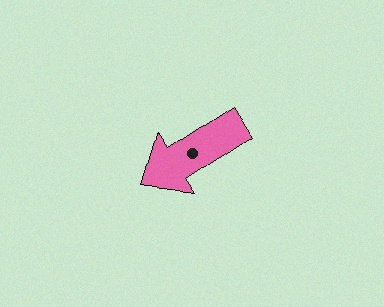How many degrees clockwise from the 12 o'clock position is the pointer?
Approximately 237 degrees.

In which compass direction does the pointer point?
Southwest.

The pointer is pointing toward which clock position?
Roughly 8 o'clock.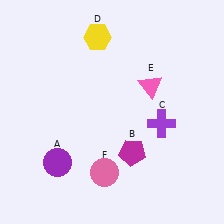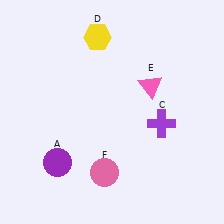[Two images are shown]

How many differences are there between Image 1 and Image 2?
There is 1 difference between the two images.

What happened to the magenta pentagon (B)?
The magenta pentagon (B) was removed in Image 2. It was in the bottom-right area of Image 1.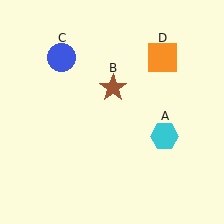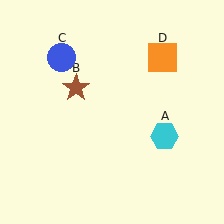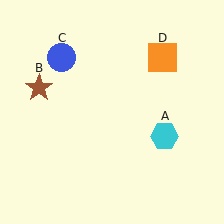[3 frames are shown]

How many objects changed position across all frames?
1 object changed position: brown star (object B).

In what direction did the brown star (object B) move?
The brown star (object B) moved left.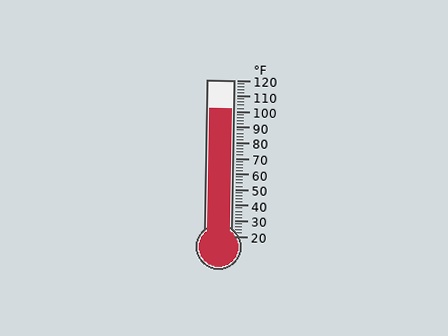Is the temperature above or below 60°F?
The temperature is above 60°F.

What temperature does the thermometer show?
The thermometer shows approximately 102°F.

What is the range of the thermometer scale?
The thermometer scale ranges from 20°F to 120°F.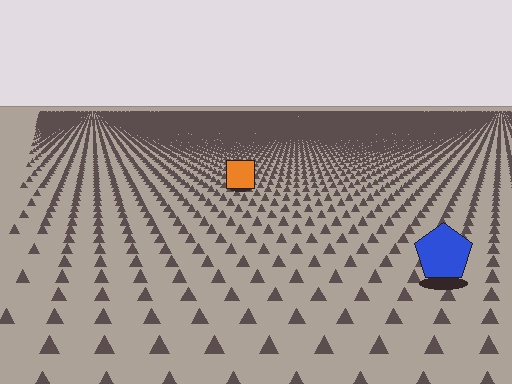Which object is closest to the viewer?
The blue pentagon is closest. The texture marks near it are larger and more spread out.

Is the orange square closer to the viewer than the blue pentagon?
No. The blue pentagon is closer — you can tell from the texture gradient: the ground texture is coarser near it.